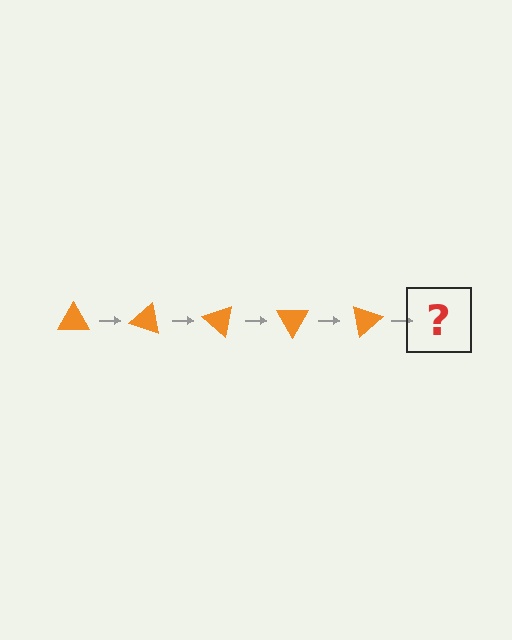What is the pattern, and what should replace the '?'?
The pattern is that the triangle rotates 20 degrees each step. The '?' should be an orange triangle rotated 100 degrees.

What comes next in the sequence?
The next element should be an orange triangle rotated 100 degrees.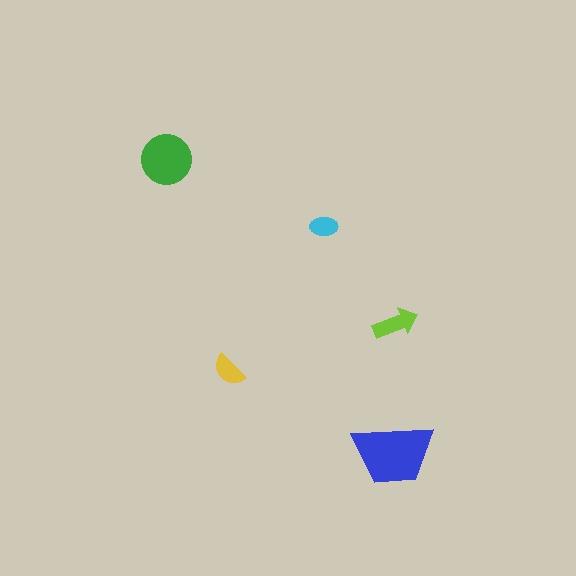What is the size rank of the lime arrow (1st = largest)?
3rd.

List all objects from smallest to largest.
The cyan ellipse, the yellow semicircle, the lime arrow, the green circle, the blue trapezoid.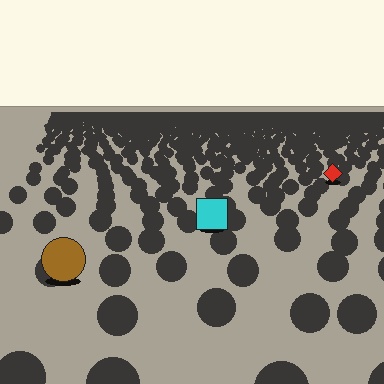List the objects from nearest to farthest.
From nearest to farthest: the brown circle, the cyan square, the red diamond.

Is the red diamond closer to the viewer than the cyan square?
No. The cyan square is closer — you can tell from the texture gradient: the ground texture is coarser near it.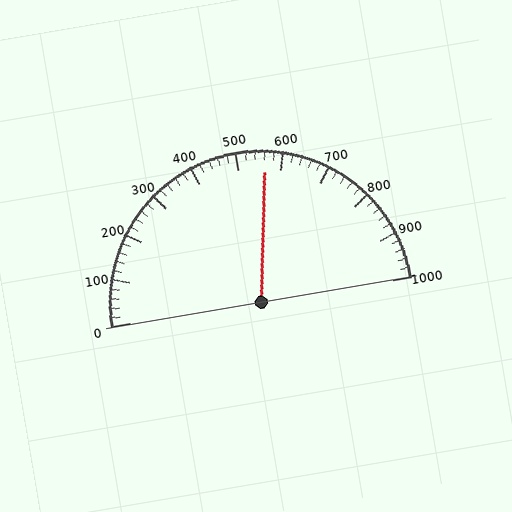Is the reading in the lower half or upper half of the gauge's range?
The reading is in the upper half of the range (0 to 1000).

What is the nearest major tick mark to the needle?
The nearest major tick mark is 600.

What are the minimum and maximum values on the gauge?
The gauge ranges from 0 to 1000.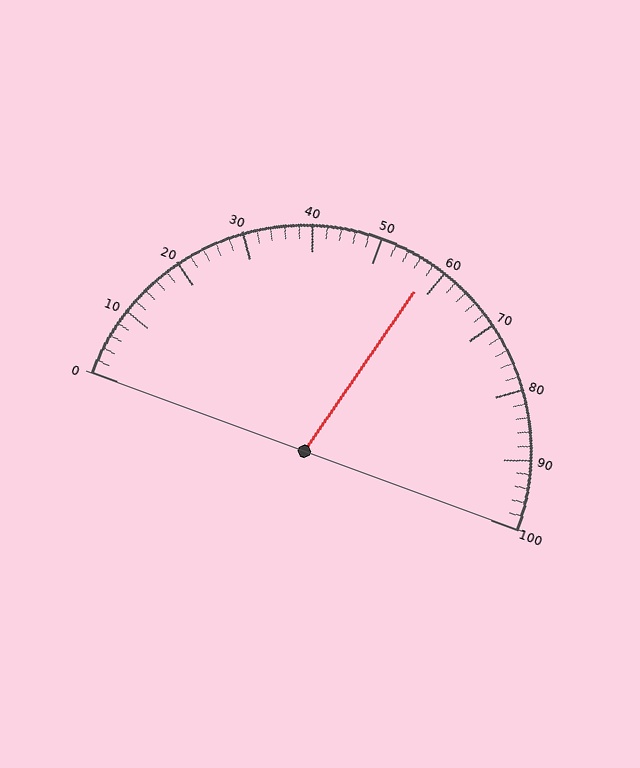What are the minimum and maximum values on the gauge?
The gauge ranges from 0 to 100.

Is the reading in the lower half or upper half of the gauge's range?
The reading is in the upper half of the range (0 to 100).